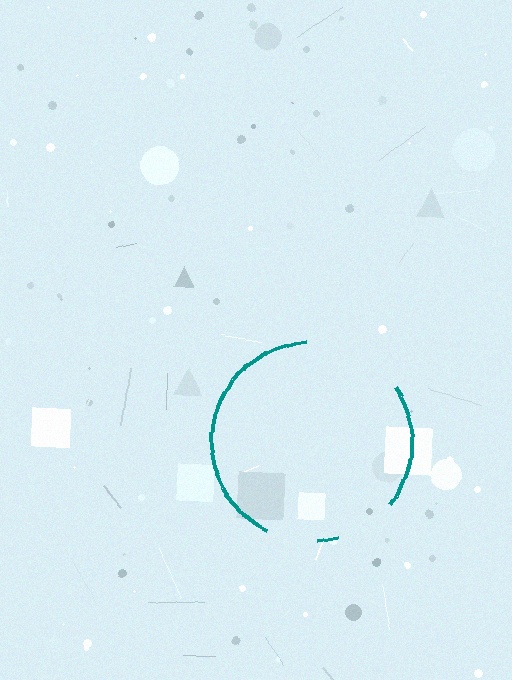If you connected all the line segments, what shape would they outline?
They would outline a circle.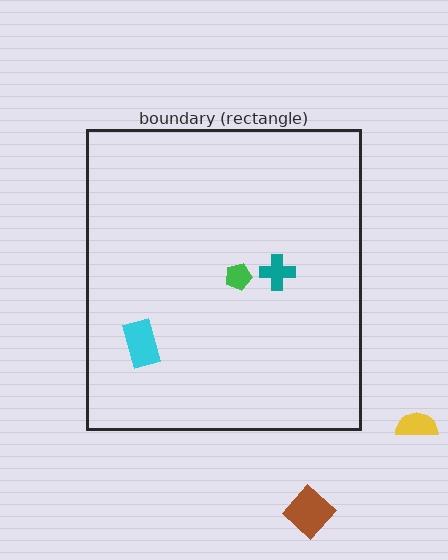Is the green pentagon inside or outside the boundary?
Inside.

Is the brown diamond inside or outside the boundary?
Outside.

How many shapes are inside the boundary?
3 inside, 2 outside.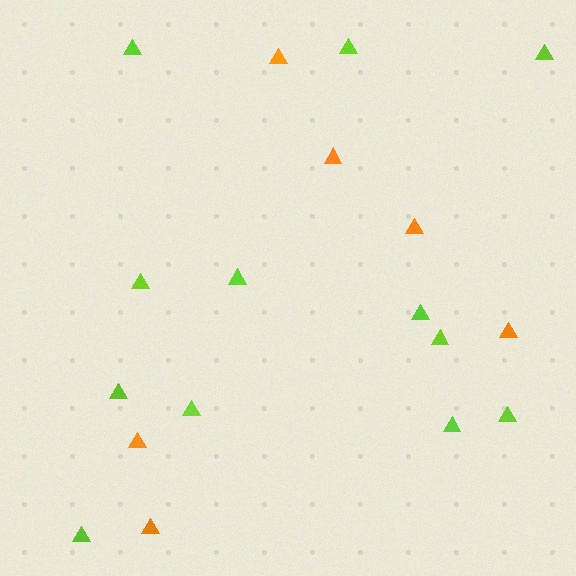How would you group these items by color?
There are 2 groups: one group of lime triangles (12) and one group of orange triangles (6).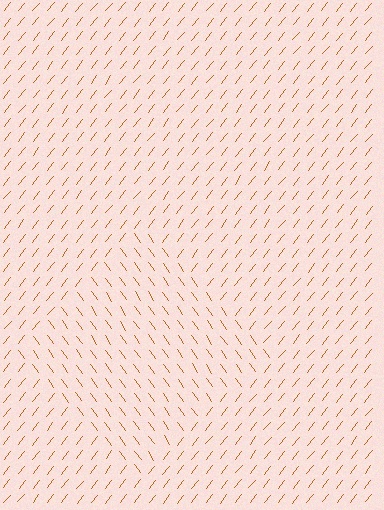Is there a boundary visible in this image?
Yes, there is a texture boundary formed by a change in line orientation.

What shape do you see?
I see a diamond.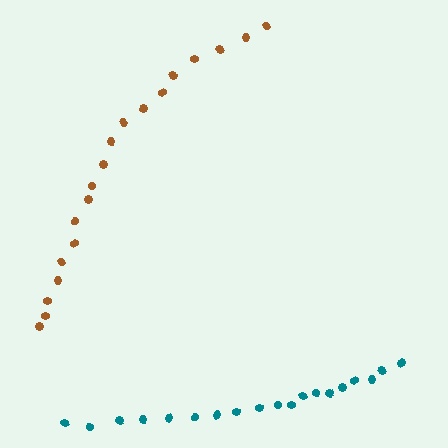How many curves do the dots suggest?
There are 2 distinct paths.